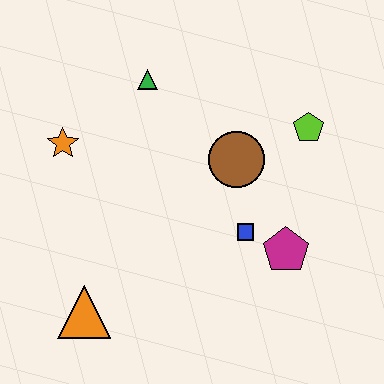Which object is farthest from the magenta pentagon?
The orange star is farthest from the magenta pentagon.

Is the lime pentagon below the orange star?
No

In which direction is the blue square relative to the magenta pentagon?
The blue square is to the left of the magenta pentagon.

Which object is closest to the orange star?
The green triangle is closest to the orange star.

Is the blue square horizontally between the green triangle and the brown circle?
No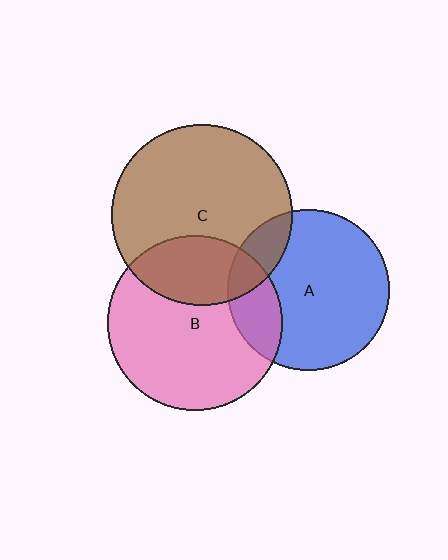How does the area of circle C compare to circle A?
Approximately 1.2 times.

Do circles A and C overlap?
Yes.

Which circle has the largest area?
Circle C (brown).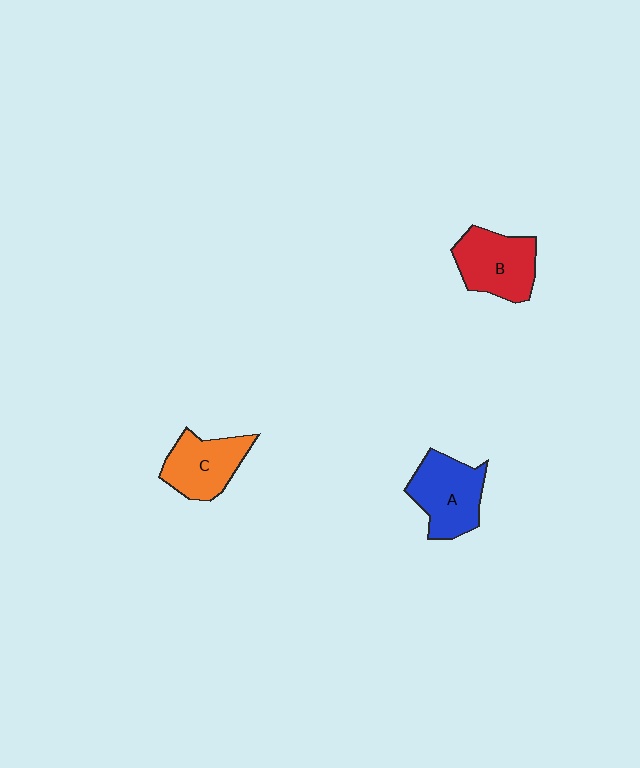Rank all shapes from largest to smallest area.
From largest to smallest: A (blue), B (red), C (orange).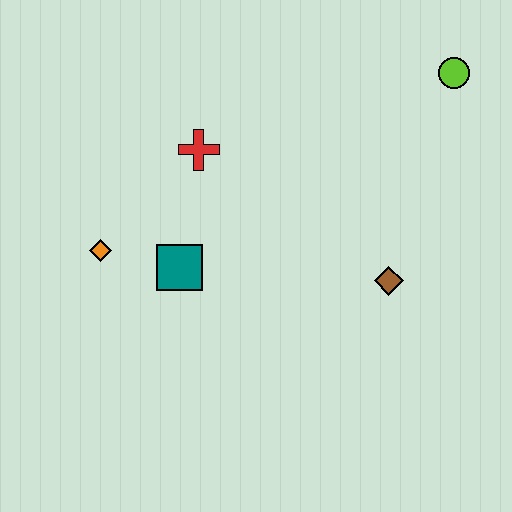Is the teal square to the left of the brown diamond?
Yes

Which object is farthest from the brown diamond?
The orange diamond is farthest from the brown diamond.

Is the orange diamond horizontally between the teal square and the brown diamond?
No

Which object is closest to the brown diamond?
The teal square is closest to the brown diamond.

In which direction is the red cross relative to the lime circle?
The red cross is to the left of the lime circle.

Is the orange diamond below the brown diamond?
No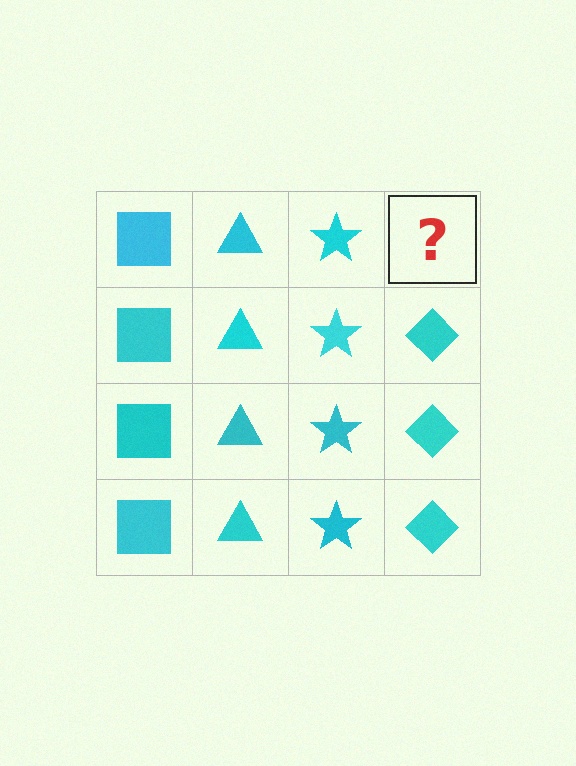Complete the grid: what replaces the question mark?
The question mark should be replaced with a cyan diamond.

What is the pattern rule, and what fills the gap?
The rule is that each column has a consistent shape. The gap should be filled with a cyan diamond.